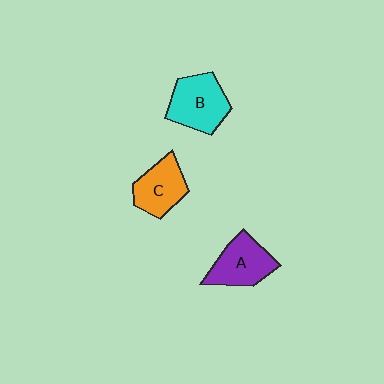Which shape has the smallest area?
Shape C (orange).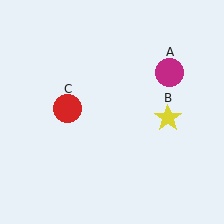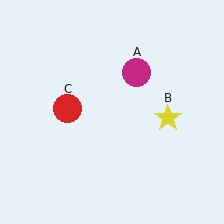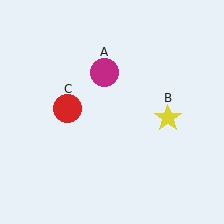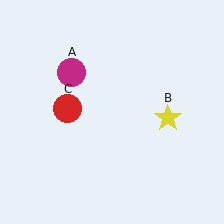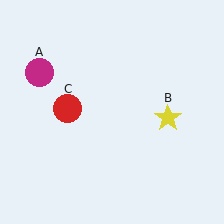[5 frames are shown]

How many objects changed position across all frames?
1 object changed position: magenta circle (object A).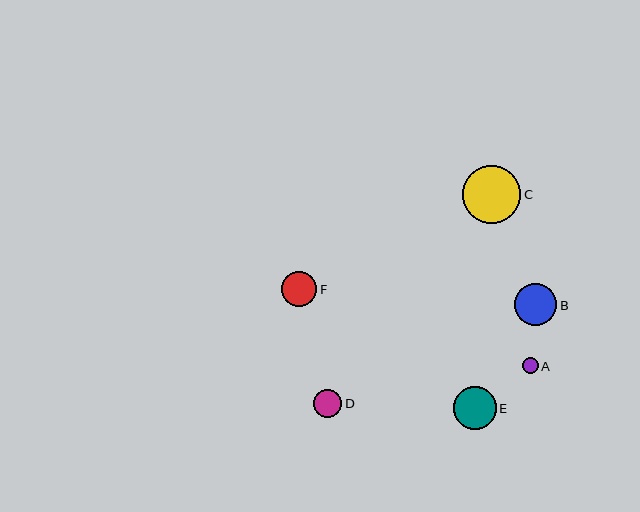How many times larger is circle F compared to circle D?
Circle F is approximately 1.3 times the size of circle D.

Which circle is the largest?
Circle C is the largest with a size of approximately 59 pixels.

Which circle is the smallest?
Circle A is the smallest with a size of approximately 16 pixels.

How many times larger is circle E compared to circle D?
Circle E is approximately 1.5 times the size of circle D.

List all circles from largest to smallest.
From largest to smallest: C, E, B, F, D, A.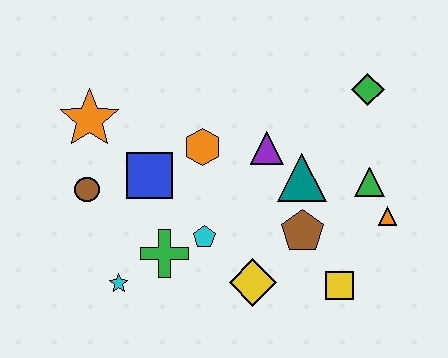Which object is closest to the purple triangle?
The teal triangle is closest to the purple triangle.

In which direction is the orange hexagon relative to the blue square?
The orange hexagon is to the right of the blue square.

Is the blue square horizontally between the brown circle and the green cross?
Yes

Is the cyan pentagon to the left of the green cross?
No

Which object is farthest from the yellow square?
The orange star is farthest from the yellow square.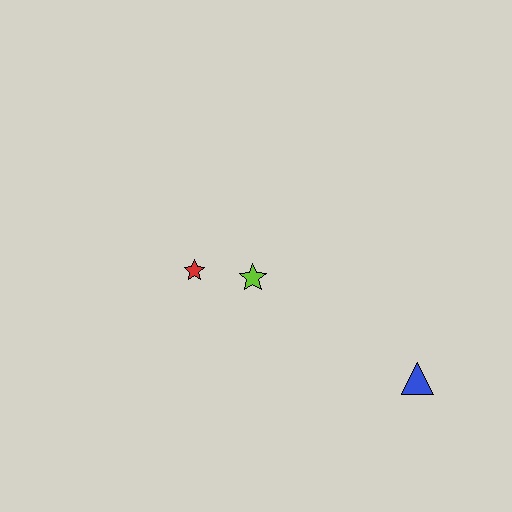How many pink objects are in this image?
There are no pink objects.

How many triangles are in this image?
There is 1 triangle.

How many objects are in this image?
There are 3 objects.